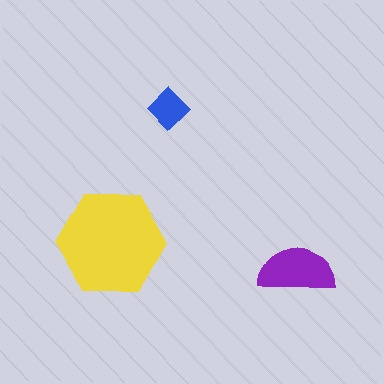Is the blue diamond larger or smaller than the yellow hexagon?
Smaller.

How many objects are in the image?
There are 3 objects in the image.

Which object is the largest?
The yellow hexagon.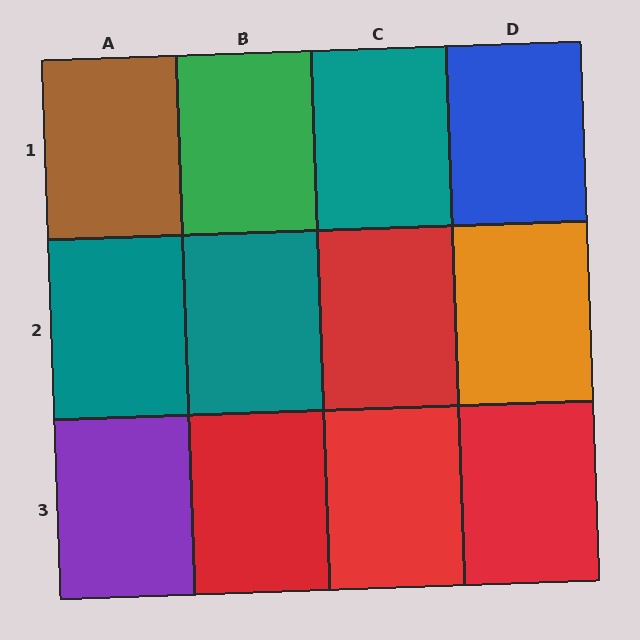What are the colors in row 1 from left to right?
Brown, green, teal, blue.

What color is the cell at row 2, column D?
Orange.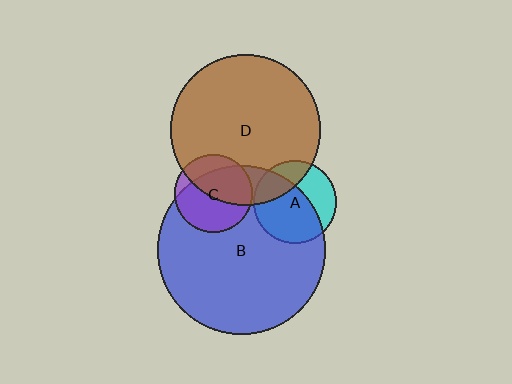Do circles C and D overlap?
Yes.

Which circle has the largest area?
Circle B (blue).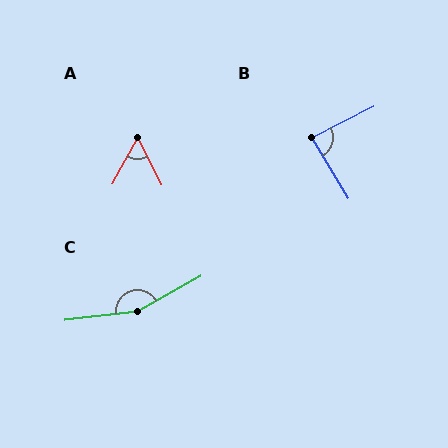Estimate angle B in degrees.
Approximately 86 degrees.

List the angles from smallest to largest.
A (55°), B (86°), C (158°).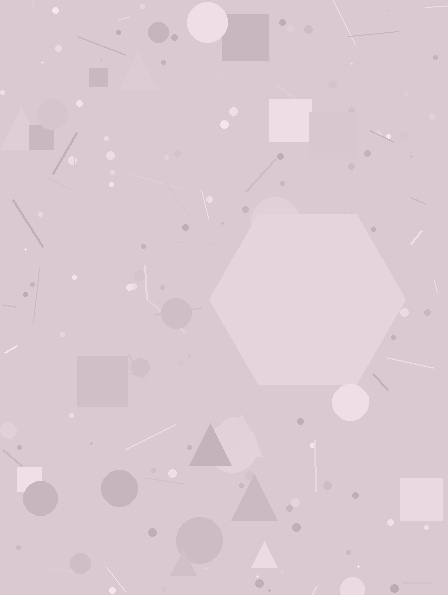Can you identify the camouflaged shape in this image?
The camouflaged shape is a hexagon.